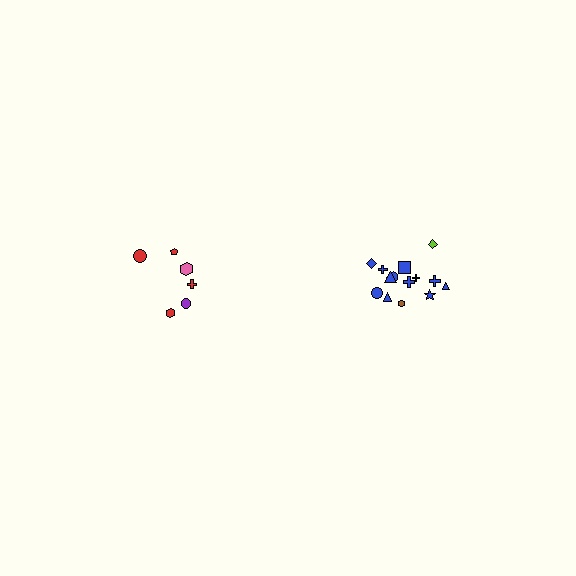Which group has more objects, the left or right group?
The right group.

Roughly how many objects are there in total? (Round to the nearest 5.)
Roughly 20 objects in total.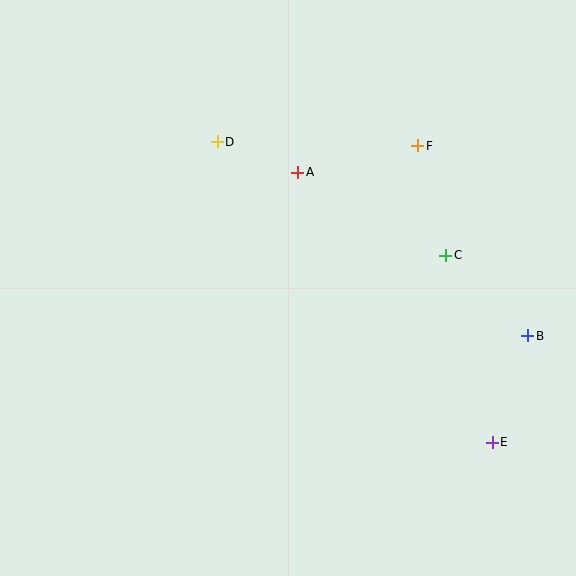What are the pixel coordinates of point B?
Point B is at (528, 336).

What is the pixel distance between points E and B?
The distance between E and B is 112 pixels.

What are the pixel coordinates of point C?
Point C is at (446, 255).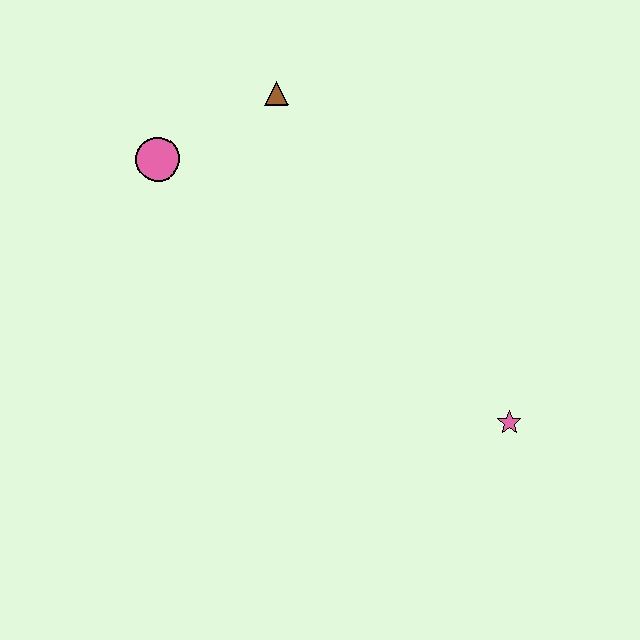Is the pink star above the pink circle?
No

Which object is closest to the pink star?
The brown triangle is closest to the pink star.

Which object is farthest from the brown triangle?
The pink star is farthest from the brown triangle.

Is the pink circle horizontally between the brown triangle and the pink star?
No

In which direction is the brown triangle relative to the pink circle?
The brown triangle is to the right of the pink circle.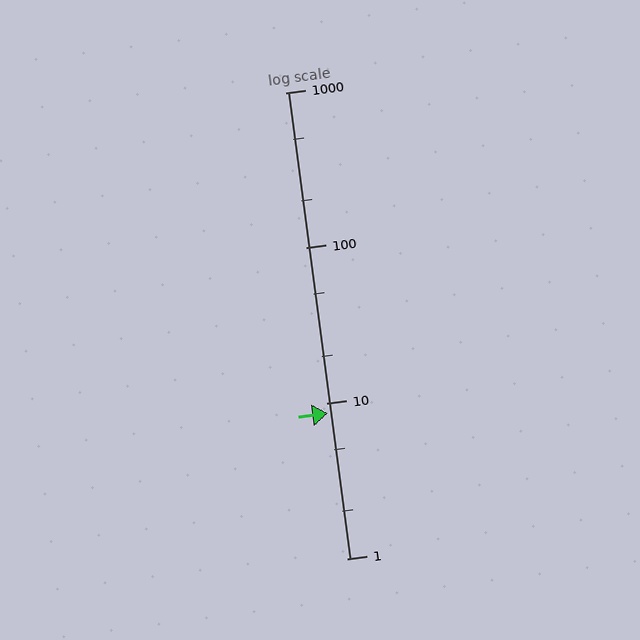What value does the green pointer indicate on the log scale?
The pointer indicates approximately 8.6.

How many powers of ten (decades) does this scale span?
The scale spans 3 decades, from 1 to 1000.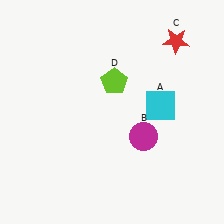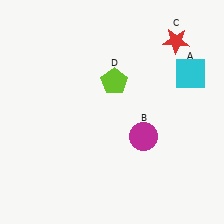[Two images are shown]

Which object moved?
The cyan square (A) moved up.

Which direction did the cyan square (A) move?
The cyan square (A) moved up.